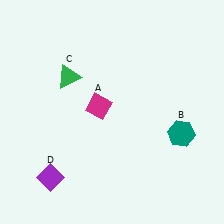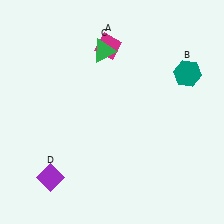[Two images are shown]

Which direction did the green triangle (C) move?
The green triangle (C) moved right.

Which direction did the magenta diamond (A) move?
The magenta diamond (A) moved up.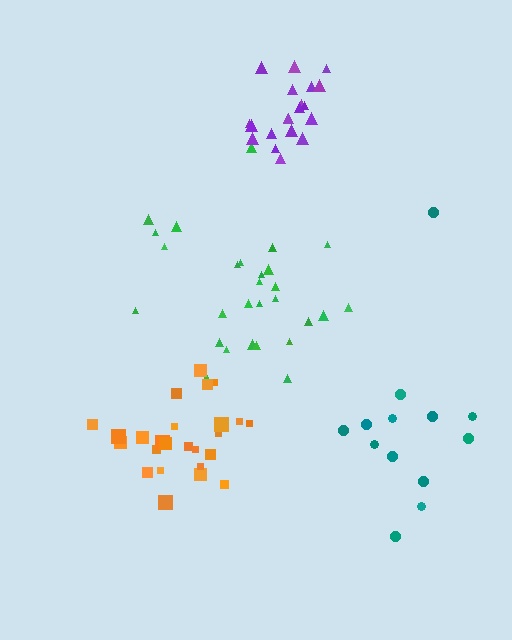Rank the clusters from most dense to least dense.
purple, orange, green, teal.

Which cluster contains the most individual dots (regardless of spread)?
Green (28).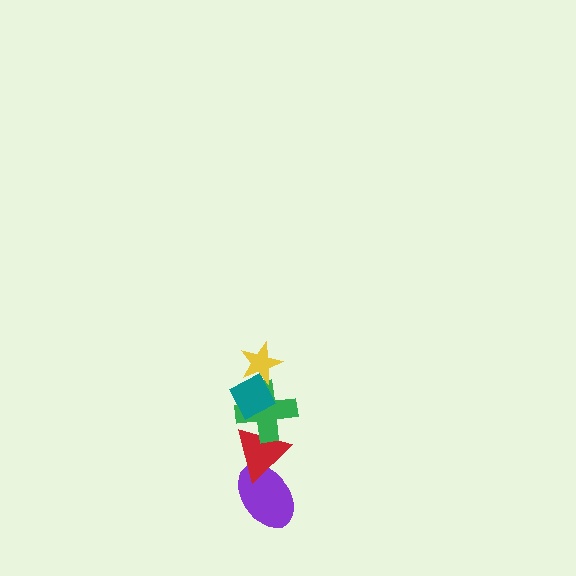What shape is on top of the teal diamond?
The yellow star is on top of the teal diamond.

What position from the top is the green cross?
The green cross is 3rd from the top.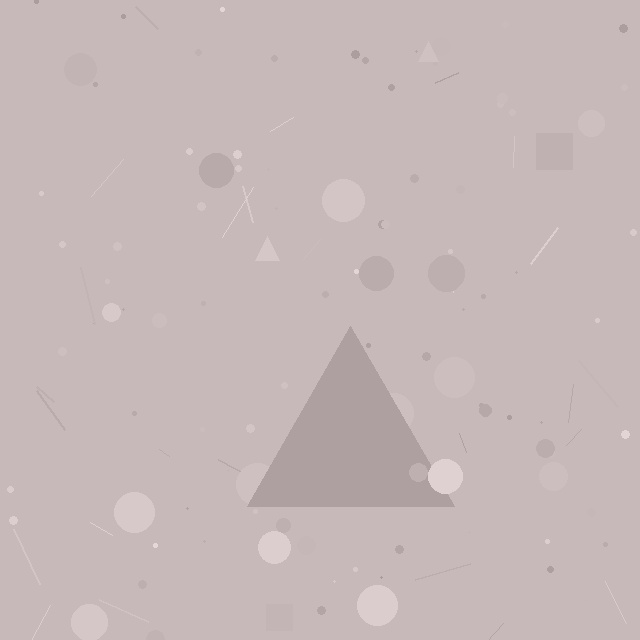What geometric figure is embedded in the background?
A triangle is embedded in the background.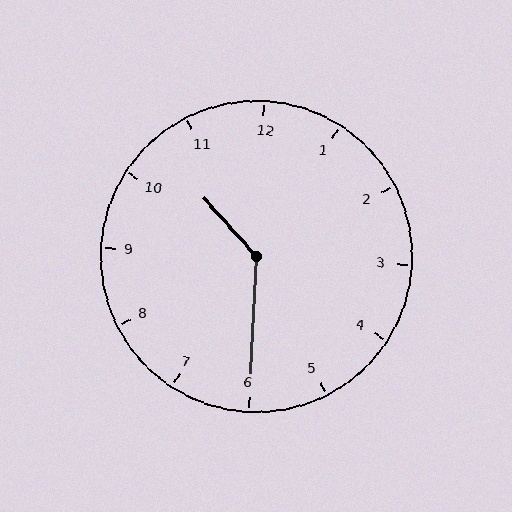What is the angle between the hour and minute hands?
Approximately 135 degrees.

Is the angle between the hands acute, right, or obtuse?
It is obtuse.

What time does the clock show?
10:30.